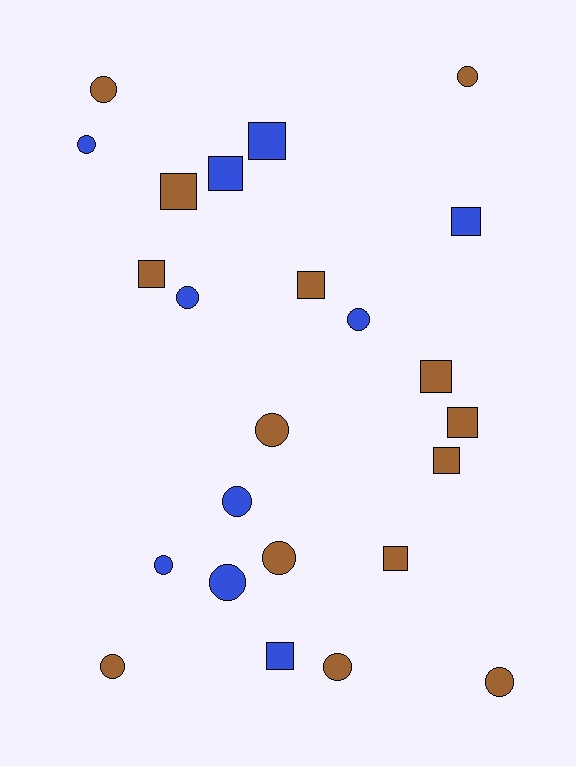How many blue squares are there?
There are 4 blue squares.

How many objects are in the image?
There are 24 objects.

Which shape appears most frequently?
Circle, with 13 objects.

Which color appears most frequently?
Brown, with 14 objects.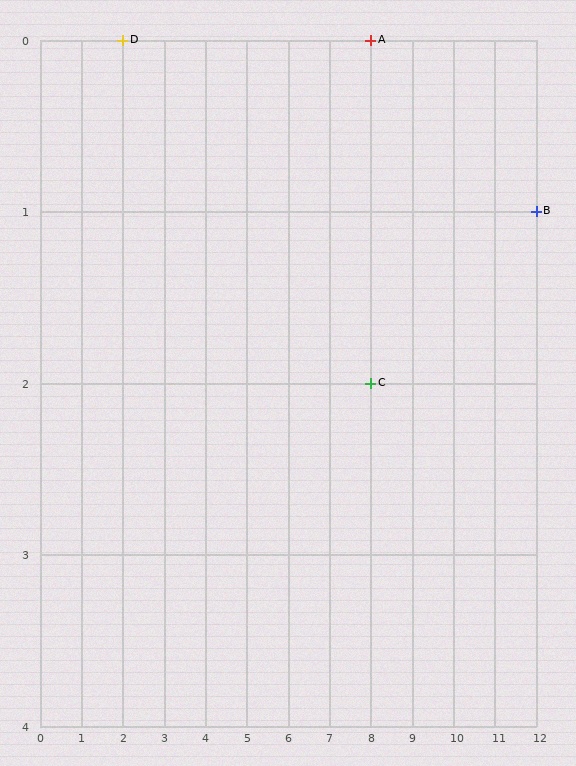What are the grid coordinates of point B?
Point B is at grid coordinates (12, 1).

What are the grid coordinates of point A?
Point A is at grid coordinates (8, 0).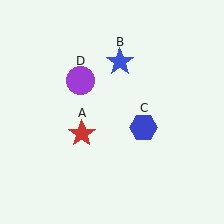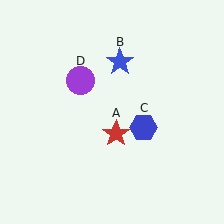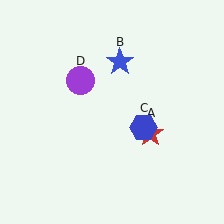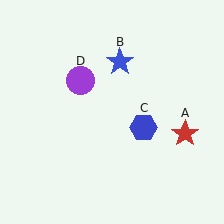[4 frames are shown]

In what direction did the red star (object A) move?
The red star (object A) moved right.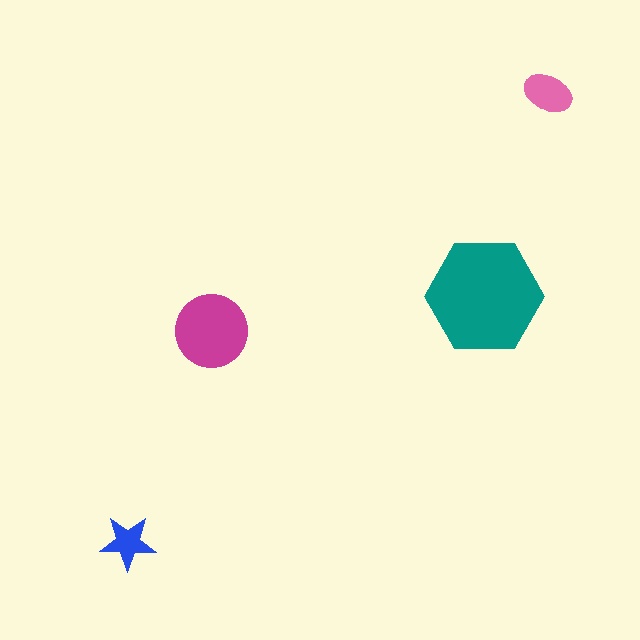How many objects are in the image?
There are 4 objects in the image.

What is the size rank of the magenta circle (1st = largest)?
2nd.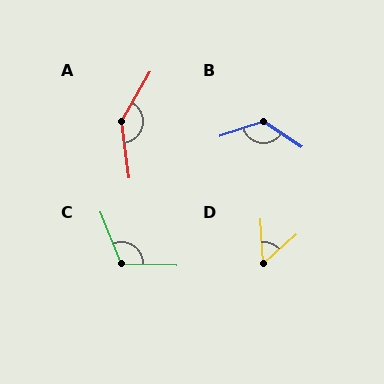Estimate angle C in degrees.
Approximately 114 degrees.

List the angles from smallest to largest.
D (52°), C (114°), B (127°), A (143°).